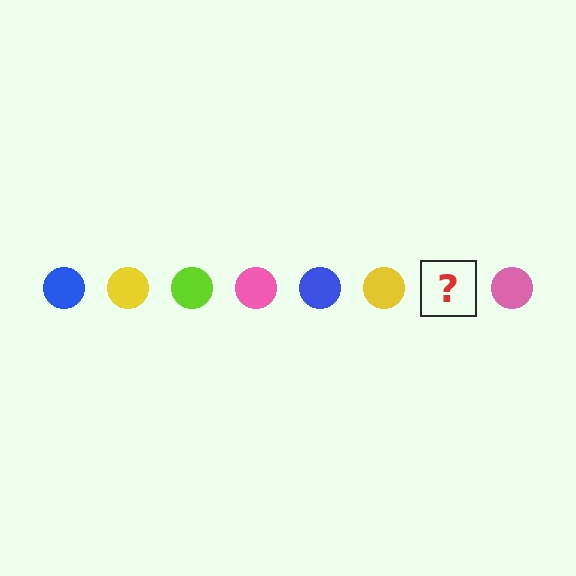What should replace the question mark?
The question mark should be replaced with a lime circle.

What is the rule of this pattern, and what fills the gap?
The rule is that the pattern cycles through blue, yellow, lime, pink circles. The gap should be filled with a lime circle.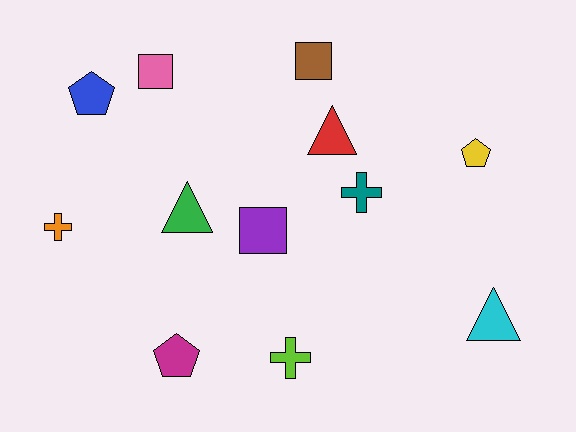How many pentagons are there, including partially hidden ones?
There are 3 pentagons.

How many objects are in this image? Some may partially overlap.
There are 12 objects.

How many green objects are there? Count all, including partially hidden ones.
There is 1 green object.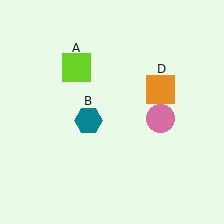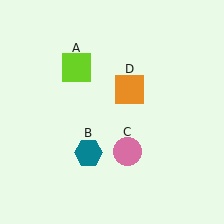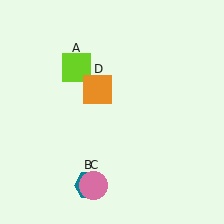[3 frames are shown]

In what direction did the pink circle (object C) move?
The pink circle (object C) moved down and to the left.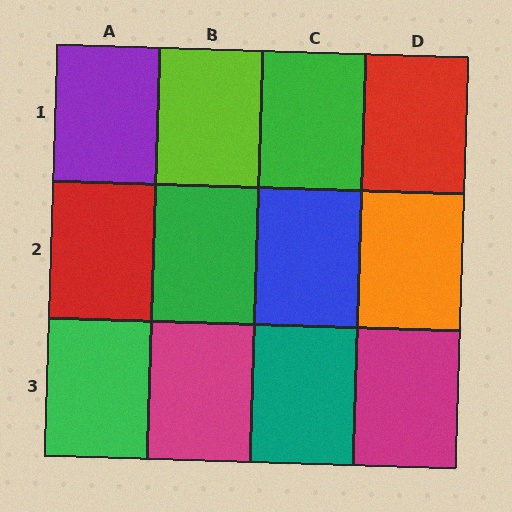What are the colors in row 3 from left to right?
Green, magenta, teal, magenta.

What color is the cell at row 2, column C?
Blue.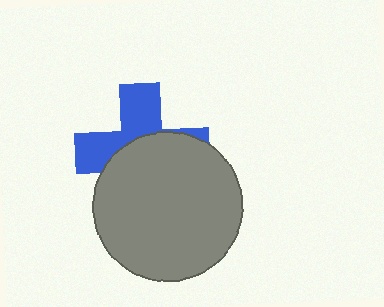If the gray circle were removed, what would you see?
You would see the complete blue cross.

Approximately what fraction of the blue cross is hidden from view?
Roughly 56% of the blue cross is hidden behind the gray circle.